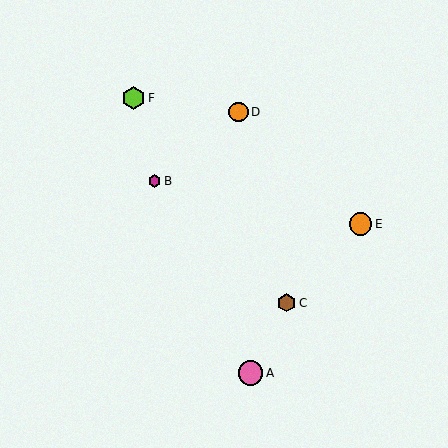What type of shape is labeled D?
Shape D is an orange circle.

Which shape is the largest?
The pink circle (labeled A) is the largest.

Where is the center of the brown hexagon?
The center of the brown hexagon is at (287, 303).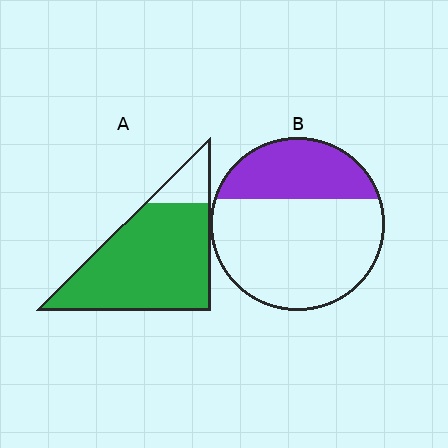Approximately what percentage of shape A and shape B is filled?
A is approximately 85% and B is approximately 30%.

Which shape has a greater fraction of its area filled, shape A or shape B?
Shape A.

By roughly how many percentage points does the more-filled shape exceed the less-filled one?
By roughly 55 percentage points (A over B).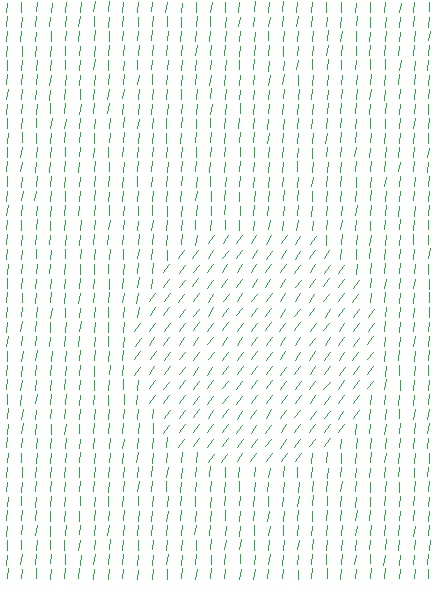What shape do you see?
I see a circle.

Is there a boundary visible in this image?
Yes, there is a texture boundary formed by a change in line orientation.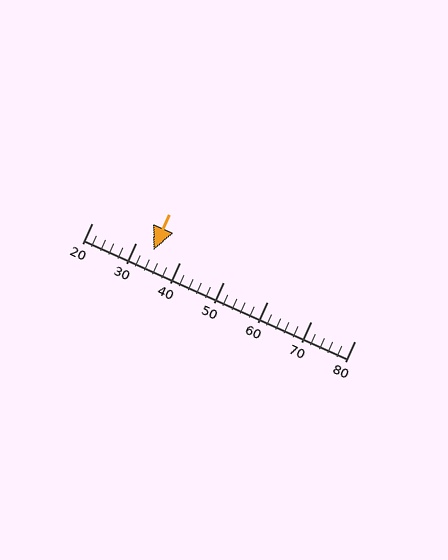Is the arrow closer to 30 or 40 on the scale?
The arrow is closer to 30.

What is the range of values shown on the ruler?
The ruler shows values from 20 to 80.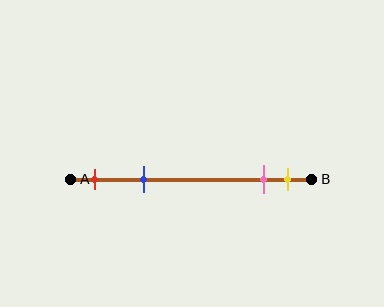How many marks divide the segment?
There are 4 marks dividing the segment.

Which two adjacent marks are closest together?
The pink and yellow marks are the closest adjacent pair.